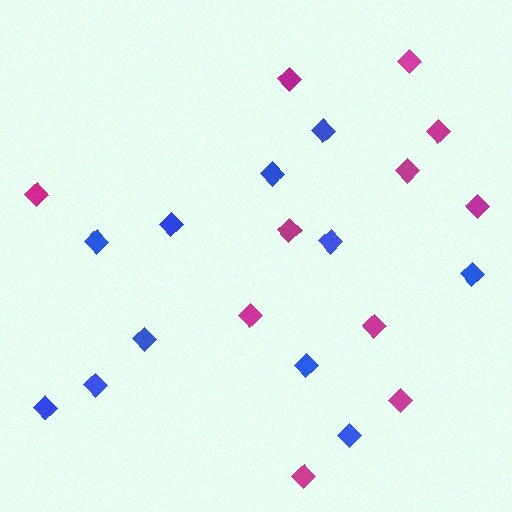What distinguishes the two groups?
There are 2 groups: one group of blue diamonds (11) and one group of magenta diamonds (11).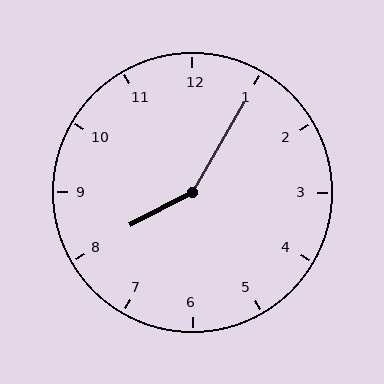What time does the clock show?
8:05.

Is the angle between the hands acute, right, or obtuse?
It is obtuse.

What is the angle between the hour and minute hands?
Approximately 148 degrees.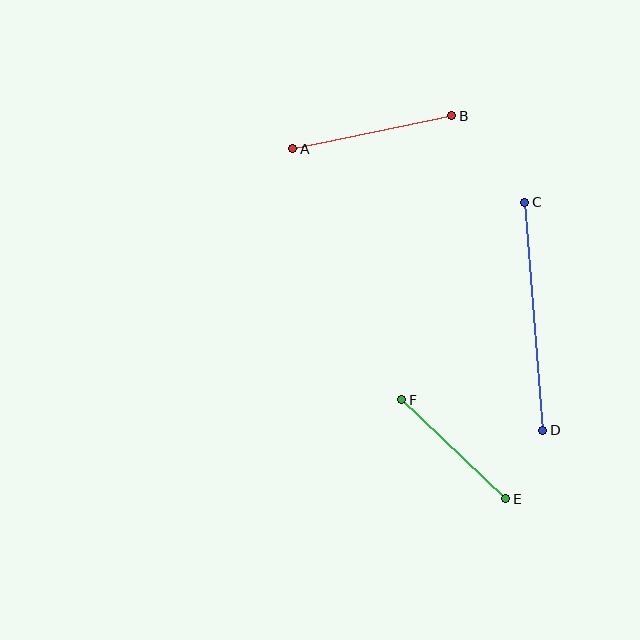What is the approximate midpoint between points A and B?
The midpoint is at approximately (372, 132) pixels.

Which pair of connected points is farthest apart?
Points C and D are farthest apart.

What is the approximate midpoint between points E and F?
The midpoint is at approximately (454, 449) pixels.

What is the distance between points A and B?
The distance is approximately 162 pixels.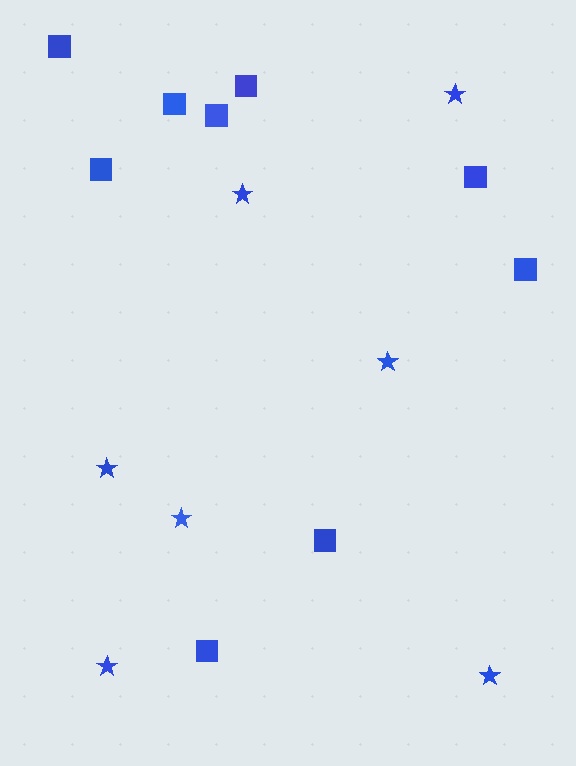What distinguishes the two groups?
There are 2 groups: one group of stars (7) and one group of squares (9).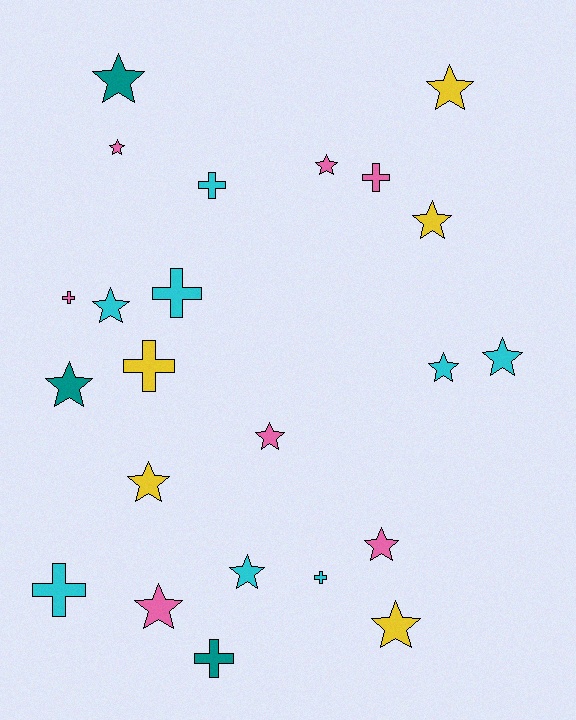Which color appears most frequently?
Cyan, with 8 objects.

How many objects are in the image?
There are 23 objects.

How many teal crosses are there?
There is 1 teal cross.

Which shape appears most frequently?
Star, with 15 objects.